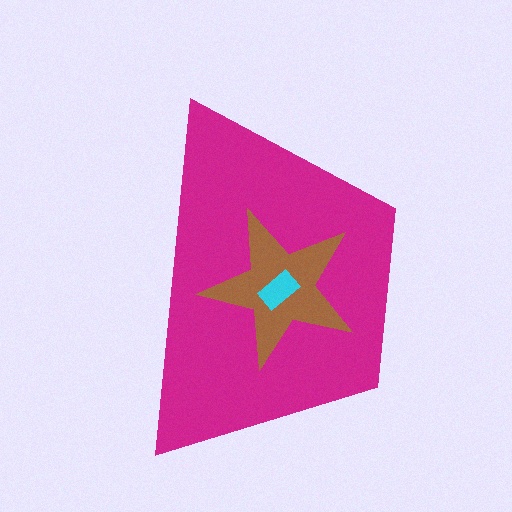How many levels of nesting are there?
3.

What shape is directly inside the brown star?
The cyan rectangle.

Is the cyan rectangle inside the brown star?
Yes.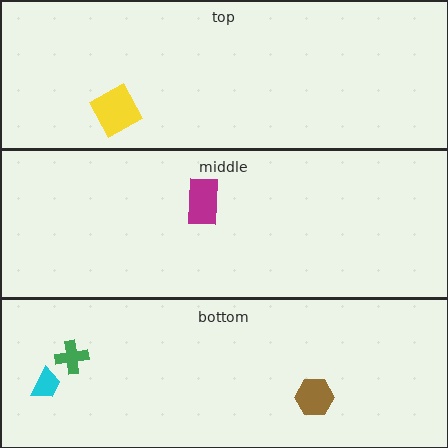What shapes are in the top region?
The yellow square.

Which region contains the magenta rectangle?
The middle region.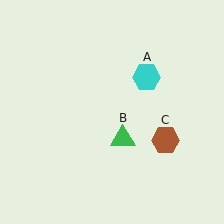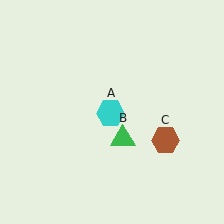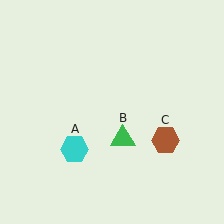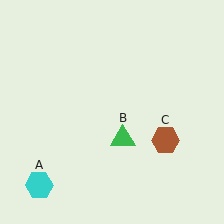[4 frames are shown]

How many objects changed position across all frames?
1 object changed position: cyan hexagon (object A).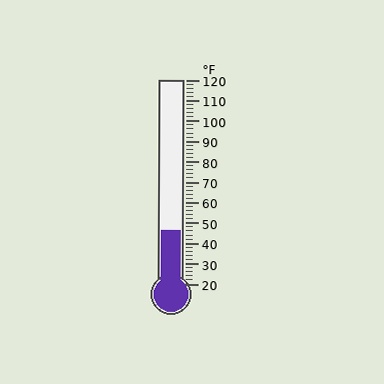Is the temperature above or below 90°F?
The temperature is below 90°F.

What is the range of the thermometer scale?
The thermometer scale ranges from 20°F to 120°F.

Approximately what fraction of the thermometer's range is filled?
The thermometer is filled to approximately 25% of its range.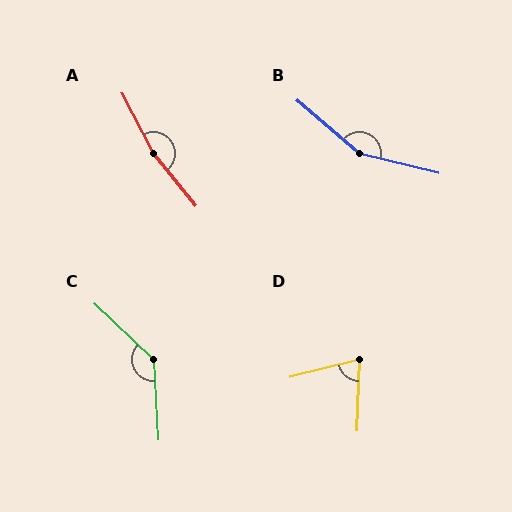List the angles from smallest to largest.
D (74°), C (136°), B (153°), A (168°).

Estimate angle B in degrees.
Approximately 153 degrees.